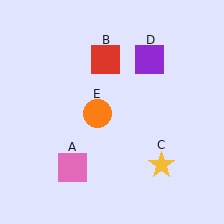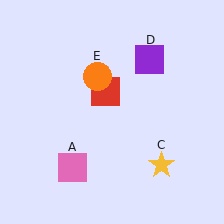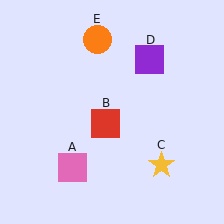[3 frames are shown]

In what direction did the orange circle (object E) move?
The orange circle (object E) moved up.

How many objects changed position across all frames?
2 objects changed position: red square (object B), orange circle (object E).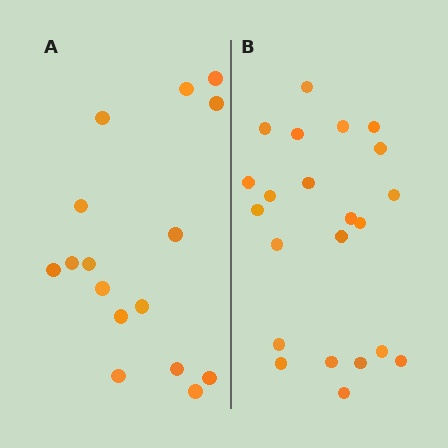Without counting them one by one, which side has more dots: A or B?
Region B (the right region) has more dots.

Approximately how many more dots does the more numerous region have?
Region B has about 6 more dots than region A.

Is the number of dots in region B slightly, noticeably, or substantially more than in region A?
Region B has noticeably more, but not dramatically so. The ratio is roughly 1.4 to 1.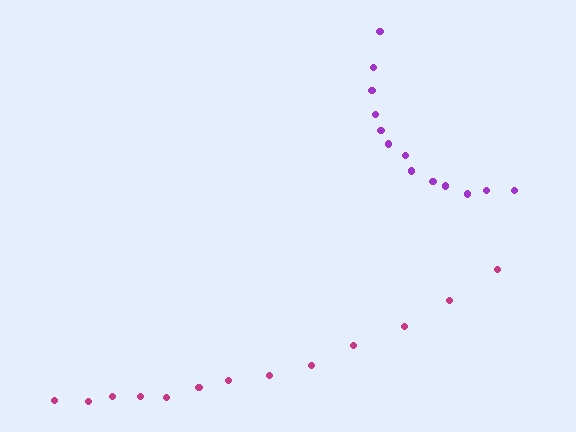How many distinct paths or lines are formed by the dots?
There are 2 distinct paths.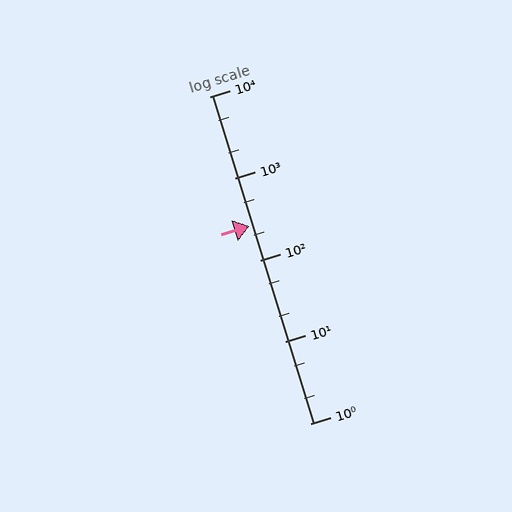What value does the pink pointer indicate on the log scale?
The pointer indicates approximately 260.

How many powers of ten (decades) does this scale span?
The scale spans 4 decades, from 1 to 10000.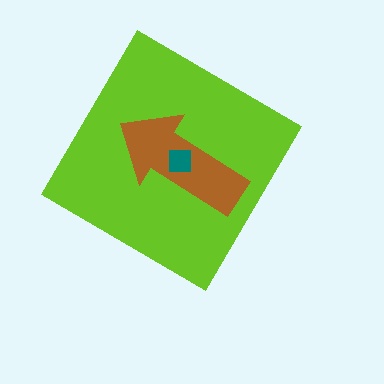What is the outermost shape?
The lime diamond.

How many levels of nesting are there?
3.